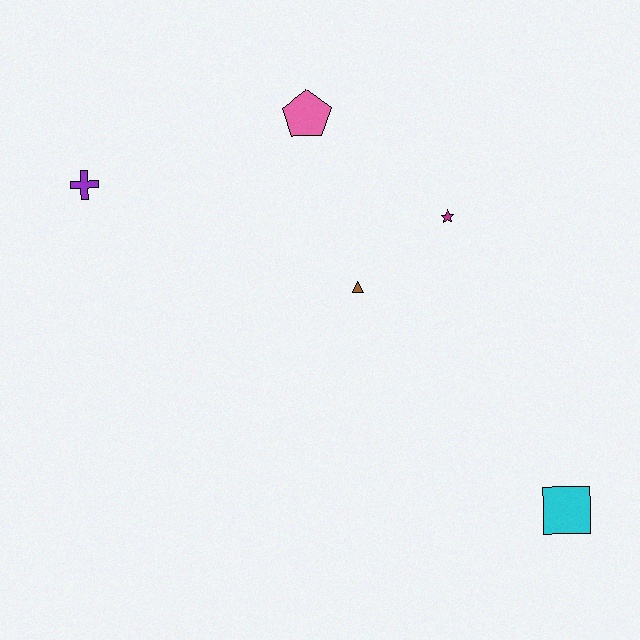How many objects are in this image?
There are 5 objects.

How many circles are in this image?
There are no circles.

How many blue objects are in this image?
There are no blue objects.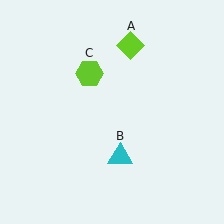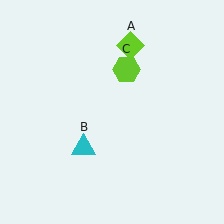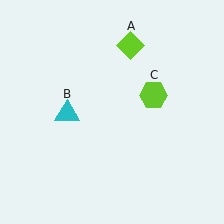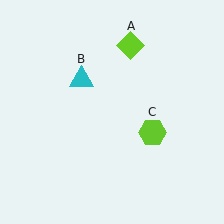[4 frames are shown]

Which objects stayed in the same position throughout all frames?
Lime diamond (object A) remained stationary.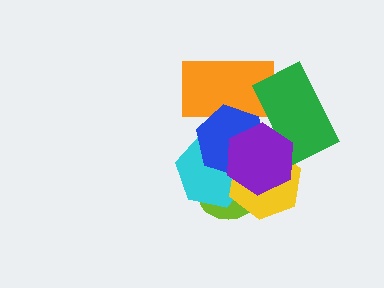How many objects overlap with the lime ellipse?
3 objects overlap with the lime ellipse.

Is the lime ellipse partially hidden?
Yes, it is partially covered by another shape.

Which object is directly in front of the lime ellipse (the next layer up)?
The cyan hexagon is directly in front of the lime ellipse.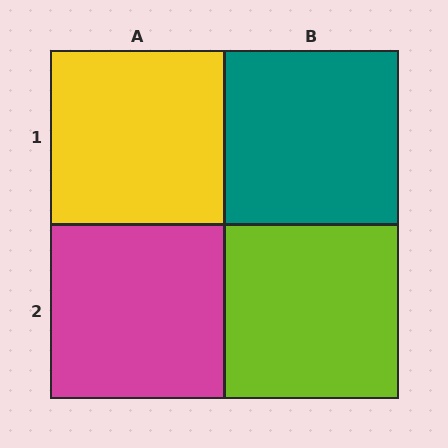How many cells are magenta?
1 cell is magenta.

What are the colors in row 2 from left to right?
Magenta, lime.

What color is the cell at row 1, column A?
Yellow.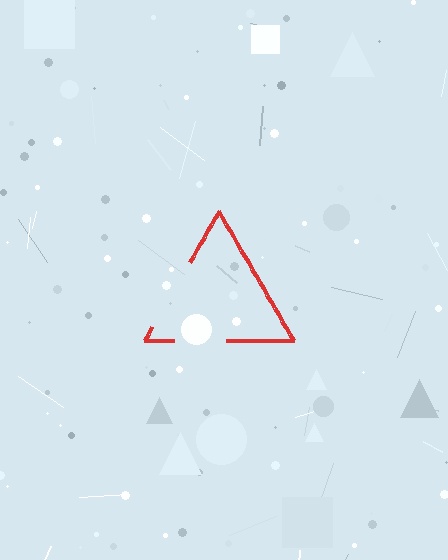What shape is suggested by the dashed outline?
The dashed outline suggests a triangle.